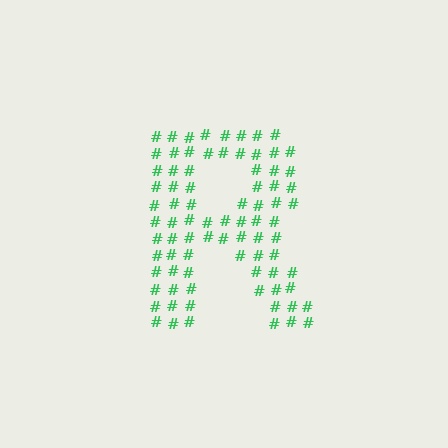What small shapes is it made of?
It is made of small hash symbols.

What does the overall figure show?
The overall figure shows the letter R.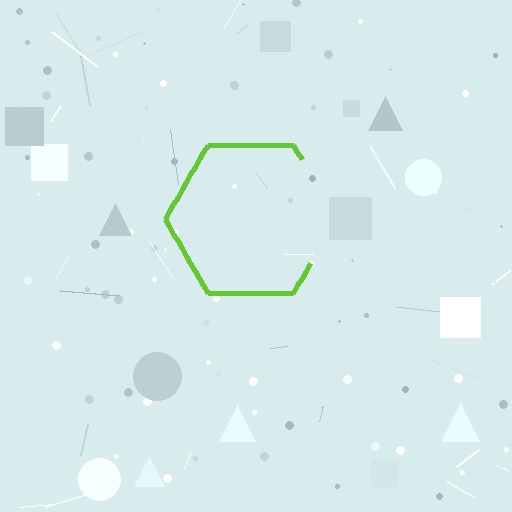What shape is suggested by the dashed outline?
The dashed outline suggests a hexagon.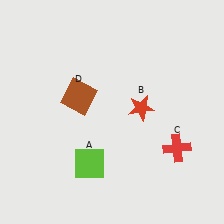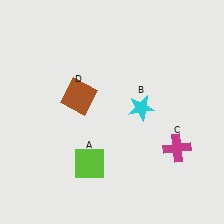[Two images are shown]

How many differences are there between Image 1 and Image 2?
There are 2 differences between the two images.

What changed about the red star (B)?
In Image 1, B is red. In Image 2, it changed to cyan.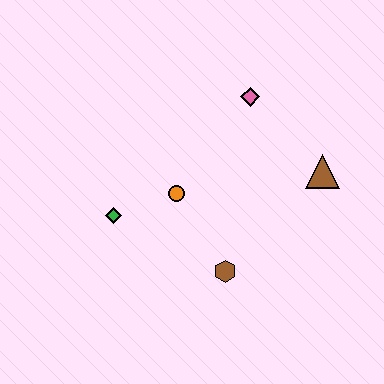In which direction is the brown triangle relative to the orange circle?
The brown triangle is to the right of the orange circle.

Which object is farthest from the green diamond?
The brown triangle is farthest from the green diamond.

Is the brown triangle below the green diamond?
No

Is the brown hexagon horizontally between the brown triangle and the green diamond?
Yes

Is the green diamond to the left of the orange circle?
Yes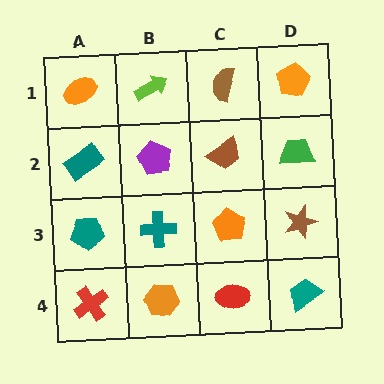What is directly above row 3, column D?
A green trapezoid.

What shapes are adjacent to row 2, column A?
An orange ellipse (row 1, column A), a teal pentagon (row 3, column A), a purple pentagon (row 2, column B).